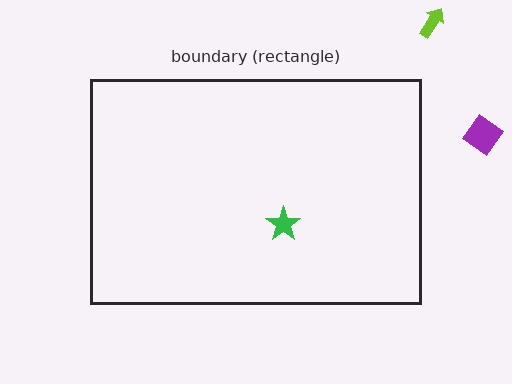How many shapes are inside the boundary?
1 inside, 2 outside.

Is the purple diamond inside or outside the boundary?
Outside.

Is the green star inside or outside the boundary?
Inside.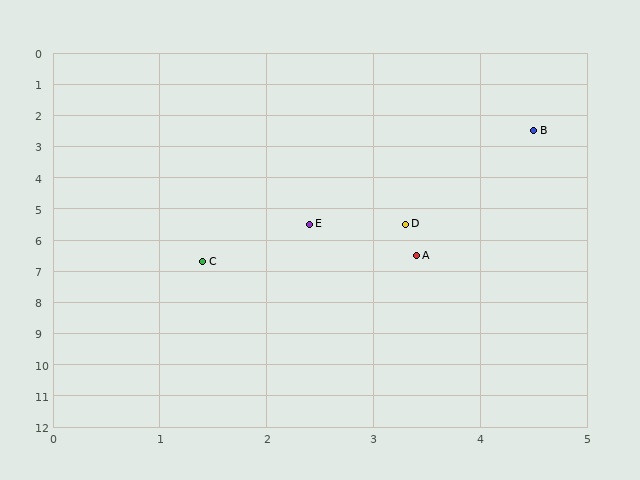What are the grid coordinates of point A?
Point A is at approximately (3.4, 6.5).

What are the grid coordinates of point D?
Point D is at approximately (3.3, 5.5).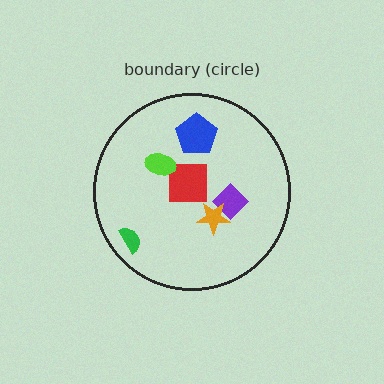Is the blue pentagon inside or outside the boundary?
Inside.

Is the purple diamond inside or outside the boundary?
Inside.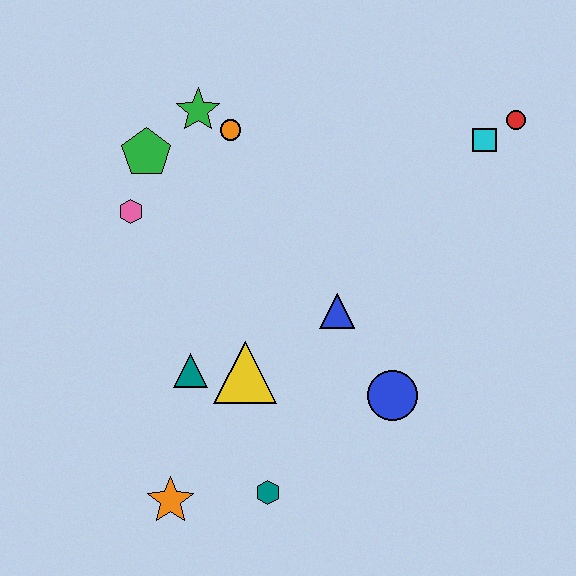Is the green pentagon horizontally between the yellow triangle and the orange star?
No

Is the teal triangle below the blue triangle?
Yes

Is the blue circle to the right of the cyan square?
No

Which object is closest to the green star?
The orange circle is closest to the green star.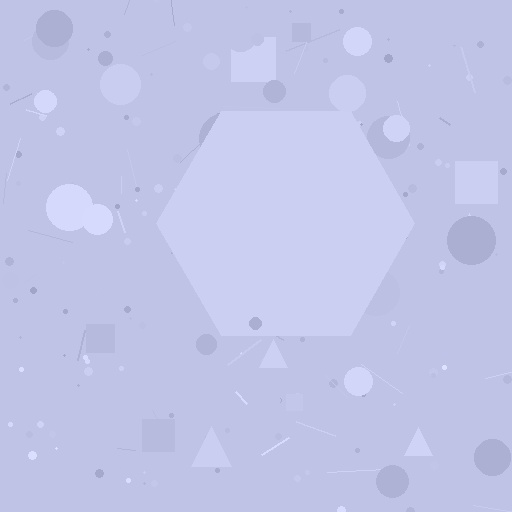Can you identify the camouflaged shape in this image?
The camouflaged shape is a hexagon.